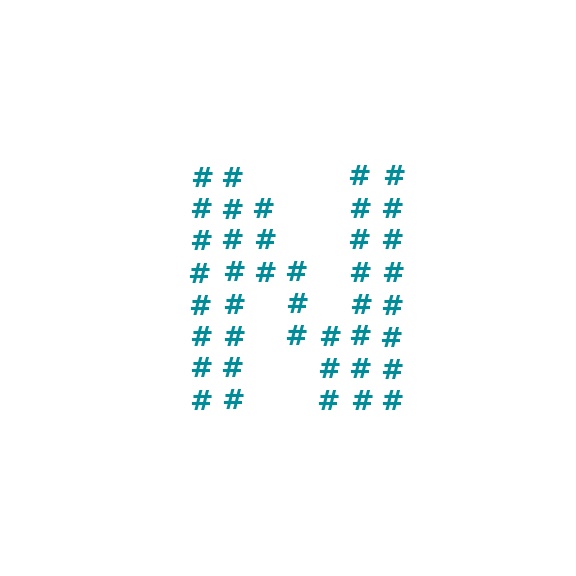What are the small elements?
The small elements are hash symbols.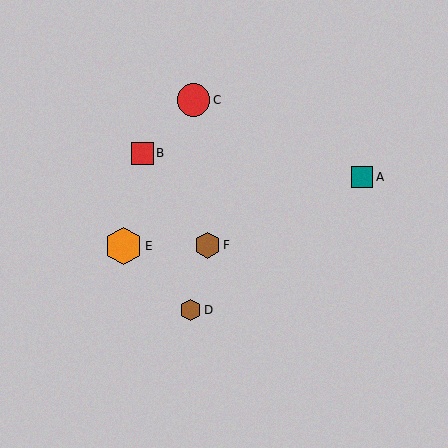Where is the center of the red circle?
The center of the red circle is at (194, 100).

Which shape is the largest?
The orange hexagon (labeled E) is the largest.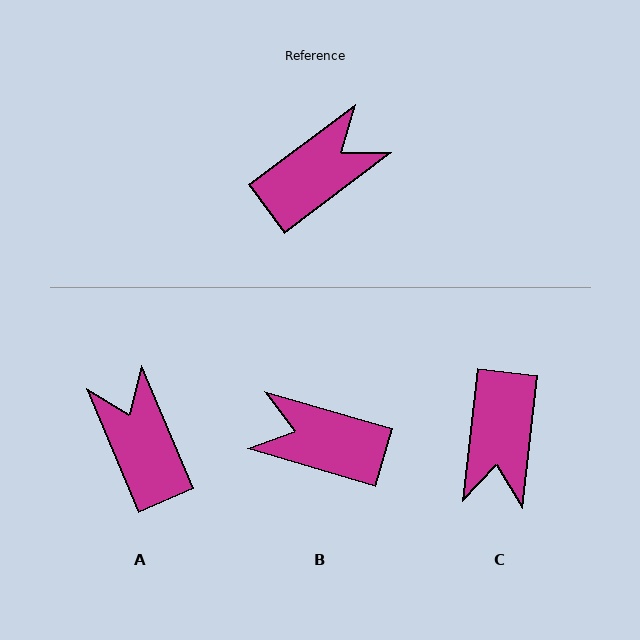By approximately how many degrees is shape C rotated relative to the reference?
Approximately 134 degrees clockwise.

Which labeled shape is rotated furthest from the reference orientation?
C, about 134 degrees away.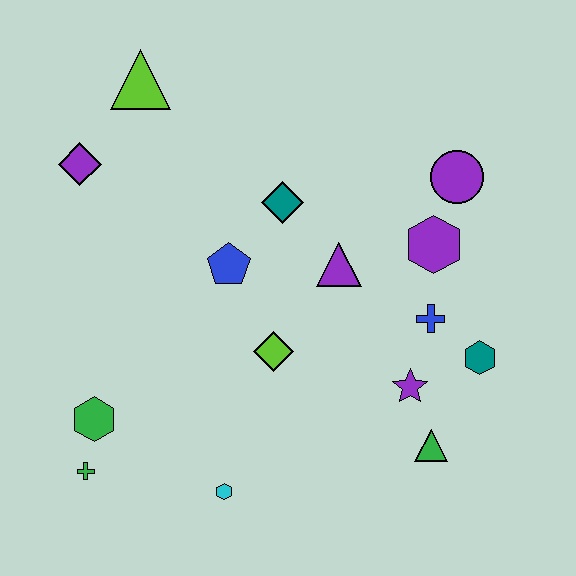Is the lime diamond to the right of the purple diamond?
Yes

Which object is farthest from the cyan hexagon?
The lime triangle is farthest from the cyan hexagon.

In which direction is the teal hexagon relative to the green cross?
The teal hexagon is to the right of the green cross.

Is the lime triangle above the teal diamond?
Yes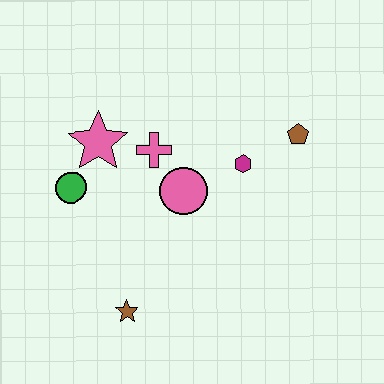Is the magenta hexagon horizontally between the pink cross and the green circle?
No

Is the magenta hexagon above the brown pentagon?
No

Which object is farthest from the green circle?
The brown pentagon is farthest from the green circle.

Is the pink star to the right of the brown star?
No